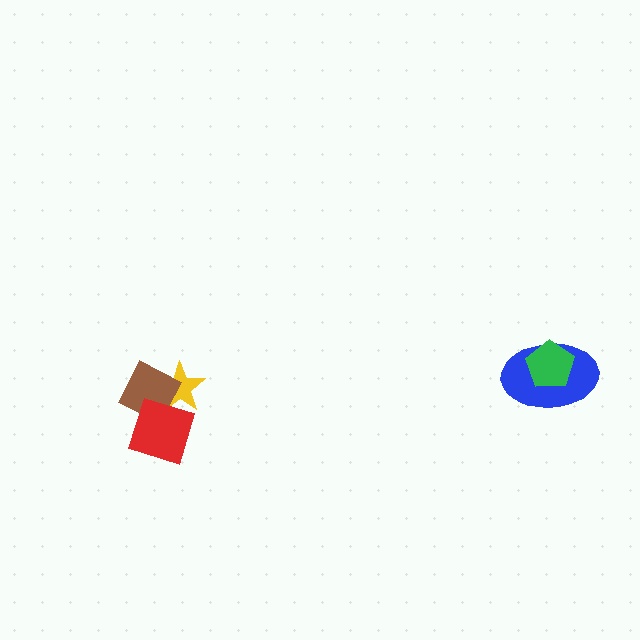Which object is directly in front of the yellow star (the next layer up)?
The brown diamond is directly in front of the yellow star.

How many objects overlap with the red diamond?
2 objects overlap with the red diamond.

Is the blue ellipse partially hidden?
Yes, it is partially covered by another shape.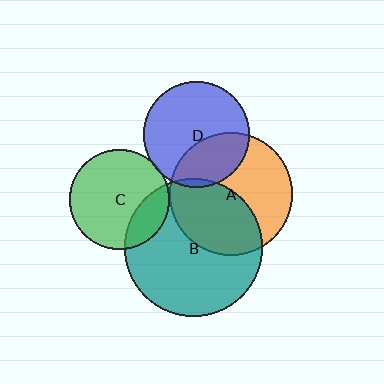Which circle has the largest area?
Circle B (teal).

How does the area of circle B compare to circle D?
Approximately 1.7 times.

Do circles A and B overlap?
Yes.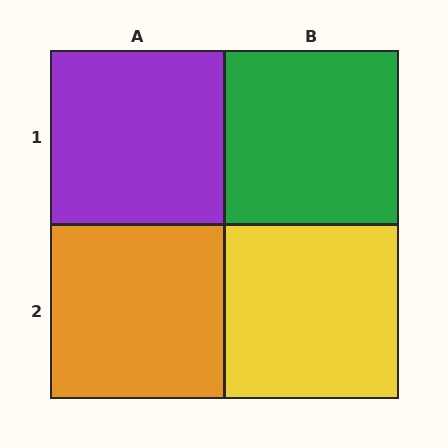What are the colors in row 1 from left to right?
Purple, green.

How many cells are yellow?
1 cell is yellow.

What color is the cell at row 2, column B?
Yellow.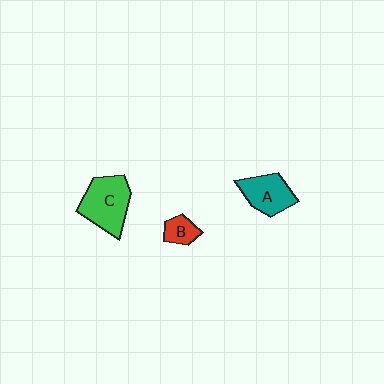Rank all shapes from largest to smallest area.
From largest to smallest: C (green), A (teal), B (red).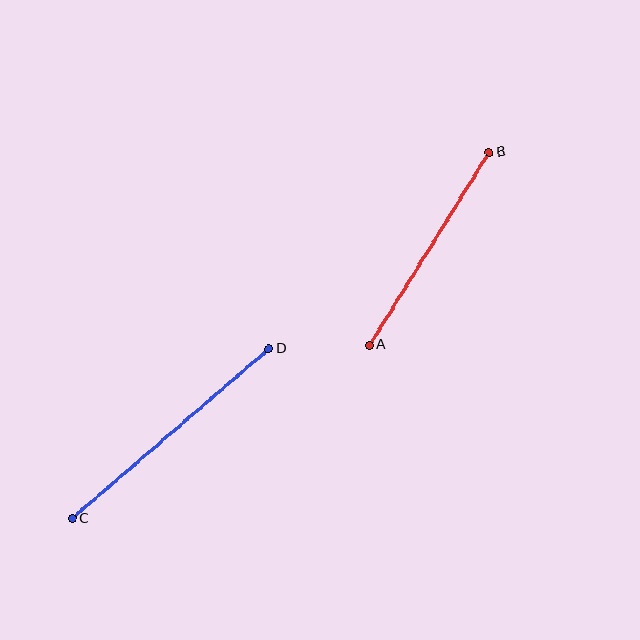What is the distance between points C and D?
The distance is approximately 260 pixels.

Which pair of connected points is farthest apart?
Points C and D are farthest apart.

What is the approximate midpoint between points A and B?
The midpoint is at approximately (429, 248) pixels.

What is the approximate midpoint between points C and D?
The midpoint is at approximately (170, 433) pixels.